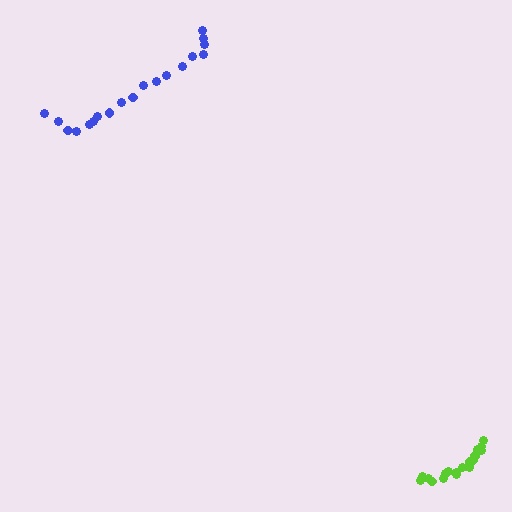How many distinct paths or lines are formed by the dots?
There are 2 distinct paths.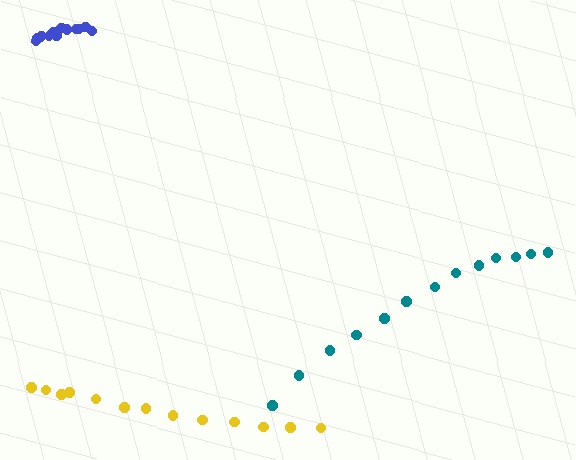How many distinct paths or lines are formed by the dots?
There are 3 distinct paths.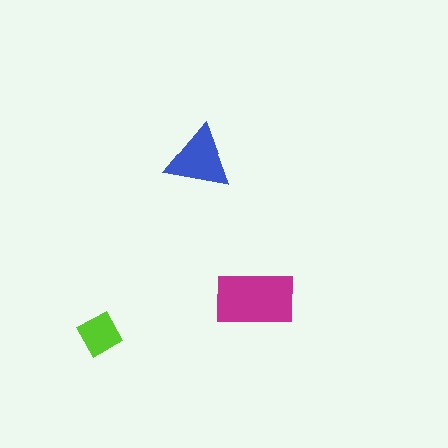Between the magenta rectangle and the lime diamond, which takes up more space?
The magenta rectangle.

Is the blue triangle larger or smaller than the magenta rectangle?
Smaller.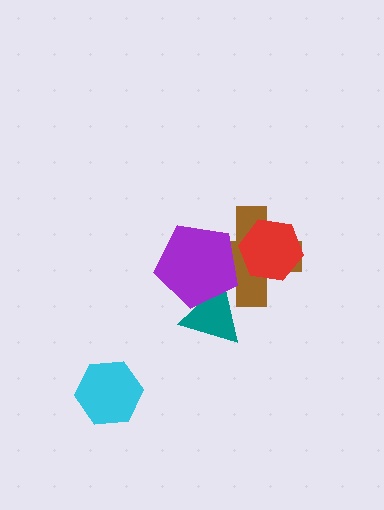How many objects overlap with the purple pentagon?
2 objects overlap with the purple pentagon.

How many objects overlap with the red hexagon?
1 object overlaps with the red hexagon.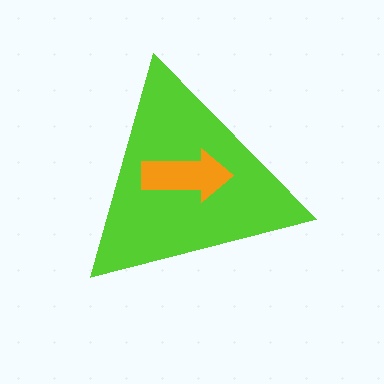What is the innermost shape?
The orange arrow.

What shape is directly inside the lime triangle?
The orange arrow.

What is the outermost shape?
The lime triangle.